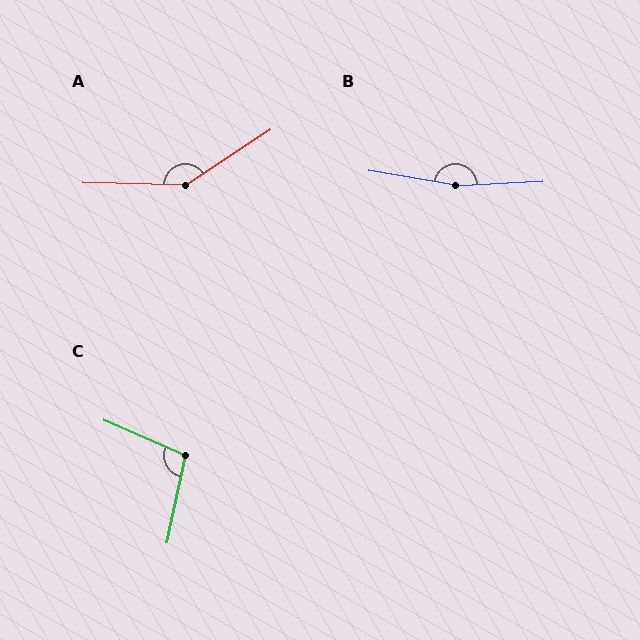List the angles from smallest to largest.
C (102°), A (145°), B (168°).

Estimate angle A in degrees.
Approximately 145 degrees.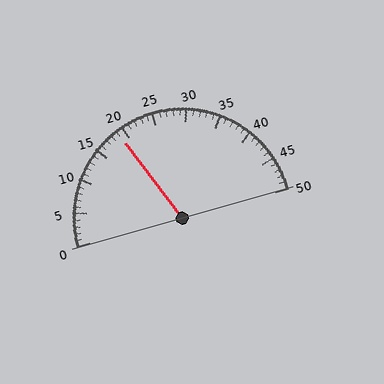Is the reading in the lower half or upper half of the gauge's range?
The reading is in the lower half of the range (0 to 50).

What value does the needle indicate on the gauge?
The needle indicates approximately 19.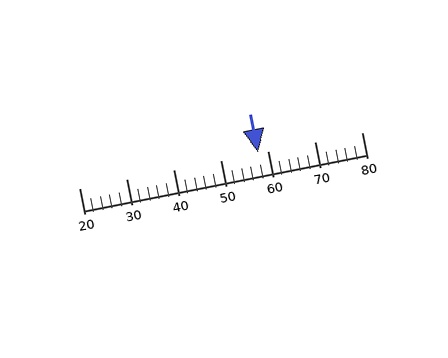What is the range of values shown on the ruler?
The ruler shows values from 20 to 80.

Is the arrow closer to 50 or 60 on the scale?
The arrow is closer to 60.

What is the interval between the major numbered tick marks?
The major tick marks are spaced 10 units apart.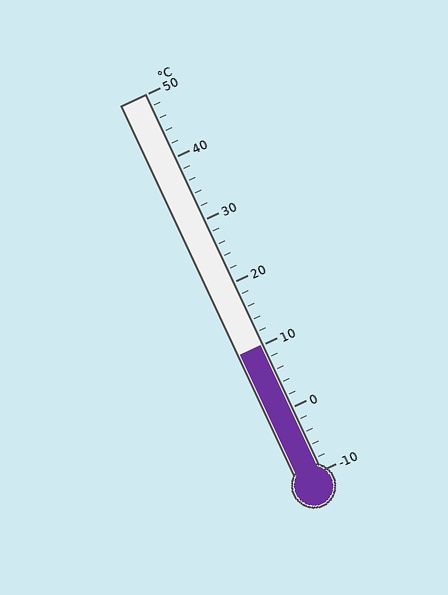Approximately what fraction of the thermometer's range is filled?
The thermometer is filled to approximately 35% of its range.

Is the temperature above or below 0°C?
The temperature is above 0°C.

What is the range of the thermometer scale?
The thermometer scale ranges from -10°C to 50°C.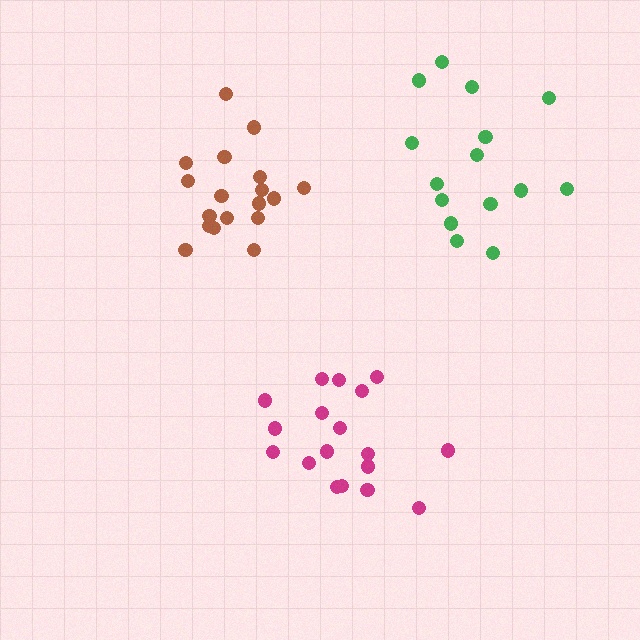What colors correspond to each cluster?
The clusters are colored: magenta, brown, green.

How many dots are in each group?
Group 1: 18 dots, Group 2: 18 dots, Group 3: 15 dots (51 total).